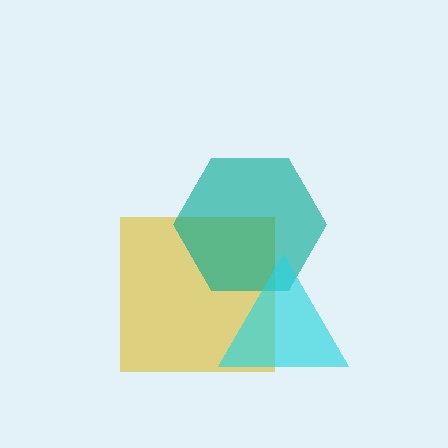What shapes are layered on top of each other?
The layered shapes are: a yellow square, a teal hexagon, a cyan triangle.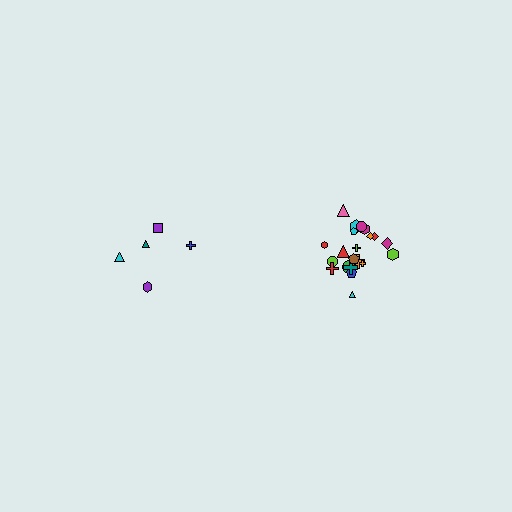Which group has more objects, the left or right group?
The right group.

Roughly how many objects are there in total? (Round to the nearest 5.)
Roughly 25 objects in total.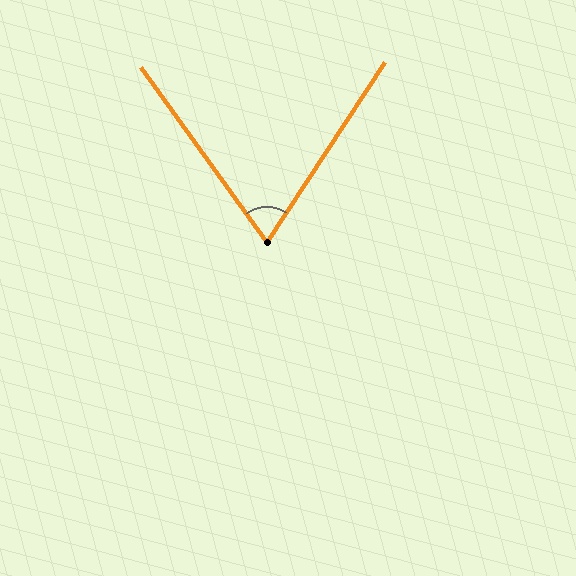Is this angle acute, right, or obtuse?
It is acute.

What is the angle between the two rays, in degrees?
Approximately 69 degrees.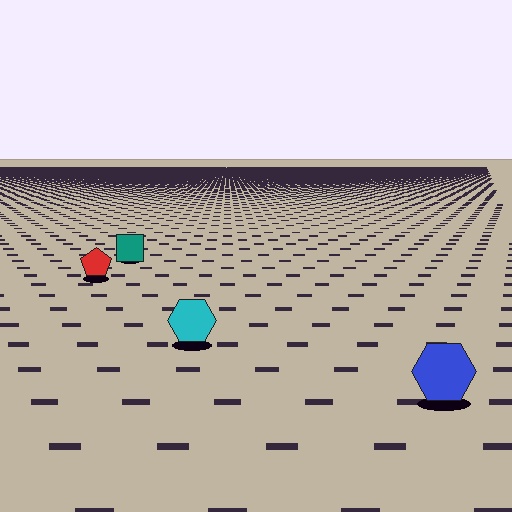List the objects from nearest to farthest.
From nearest to farthest: the blue hexagon, the cyan hexagon, the red pentagon, the teal square.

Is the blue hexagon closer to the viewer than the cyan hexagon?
Yes. The blue hexagon is closer — you can tell from the texture gradient: the ground texture is coarser near it.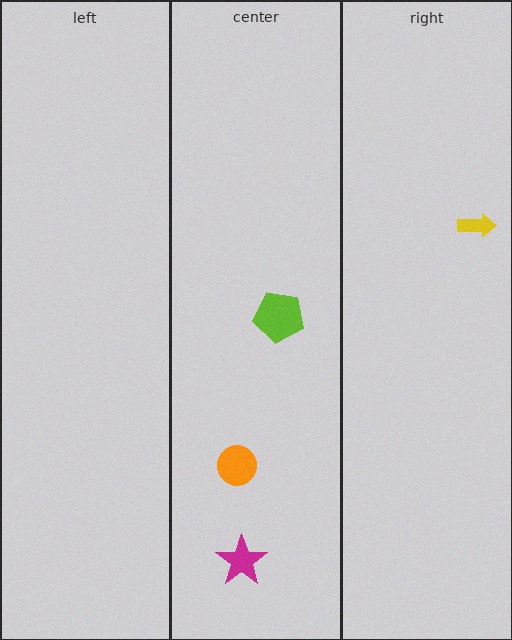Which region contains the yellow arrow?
The right region.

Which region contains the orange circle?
The center region.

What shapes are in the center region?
The orange circle, the magenta star, the lime pentagon.